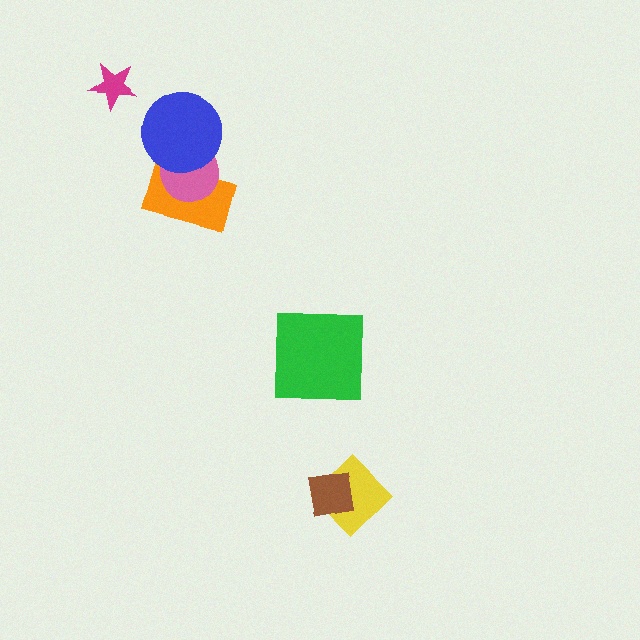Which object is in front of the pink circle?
The blue circle is in front of the pink circle.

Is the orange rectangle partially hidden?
Yes, it is partially covered by another shape.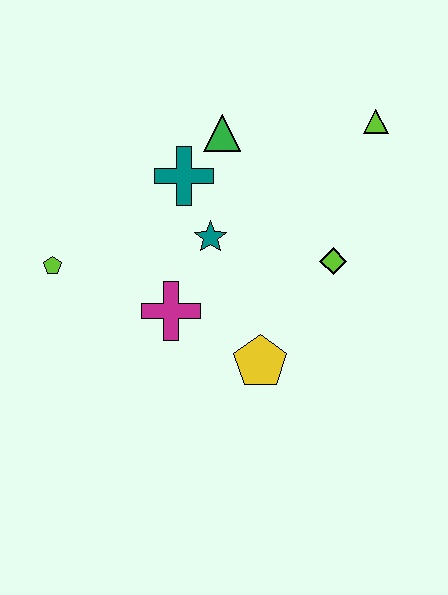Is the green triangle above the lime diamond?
Yes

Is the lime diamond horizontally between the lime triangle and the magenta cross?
Yes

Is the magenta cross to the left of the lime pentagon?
No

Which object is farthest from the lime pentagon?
The lime triangle is farthest from the lime pentagon.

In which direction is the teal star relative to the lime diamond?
The teal star is to the left of the lime diamond.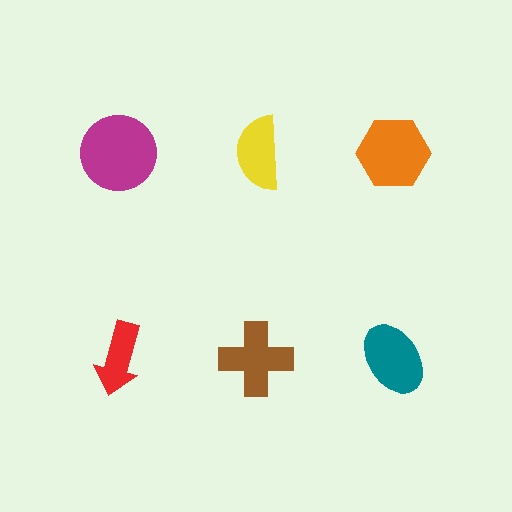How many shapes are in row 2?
3 shapes.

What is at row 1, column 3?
An orange hexagon.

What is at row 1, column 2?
A yellow semicircle.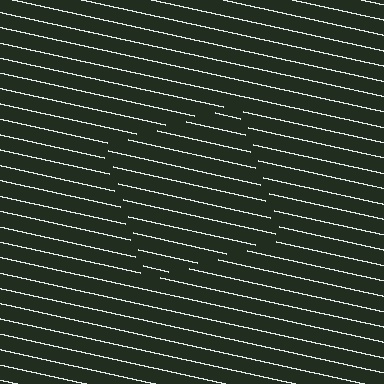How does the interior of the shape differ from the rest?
The interior of the shape contains the same grating, shifted by half a period — the contour is defined by the phase discontinuity where line-ends from the inner and outer gratings abut.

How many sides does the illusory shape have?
4 sides — the line-ends trace a square.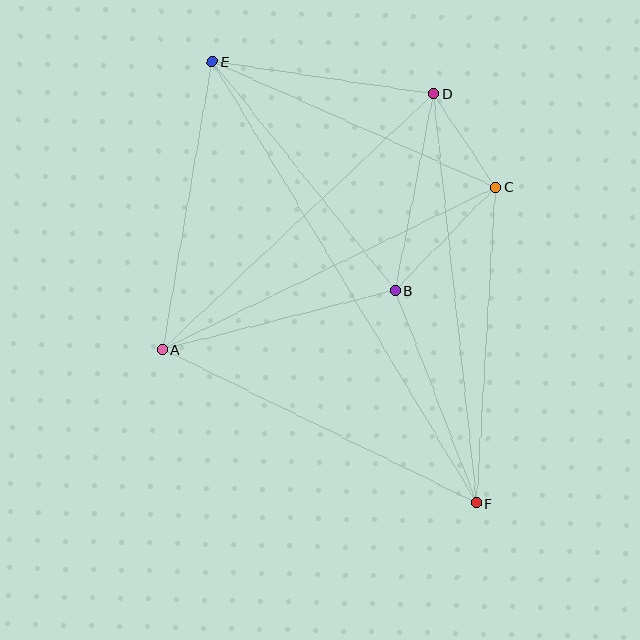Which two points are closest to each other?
Points C and D are closest to each other.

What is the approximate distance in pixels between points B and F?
The distance between B and F is approximately 228 pixels.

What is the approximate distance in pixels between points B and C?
The distance between B and C is approximately 144 pixels.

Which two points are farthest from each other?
Points E and F are farthest from each other.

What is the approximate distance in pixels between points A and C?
The distance between A and C is approximately 371 pixels.